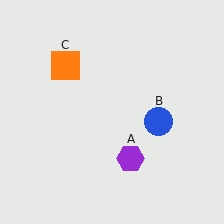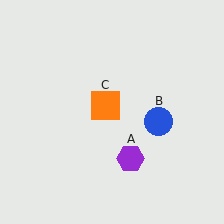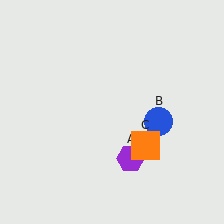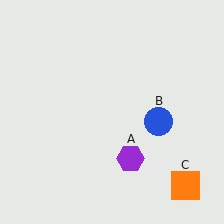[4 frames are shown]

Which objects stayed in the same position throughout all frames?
Purple hexagon (object A) and blue circle (object B) remained stationary.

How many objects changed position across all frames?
1 object changed position: orange square (object C).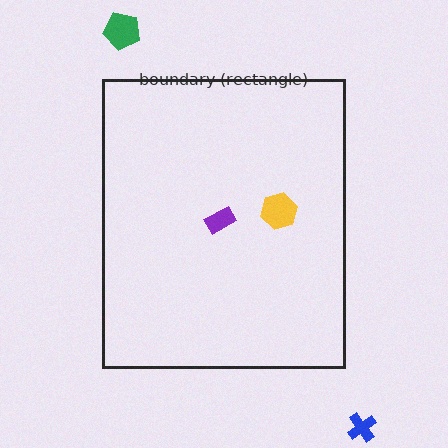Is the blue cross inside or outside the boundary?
Outside.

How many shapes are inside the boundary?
2 inside, 2 outside.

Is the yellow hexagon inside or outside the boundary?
Inside.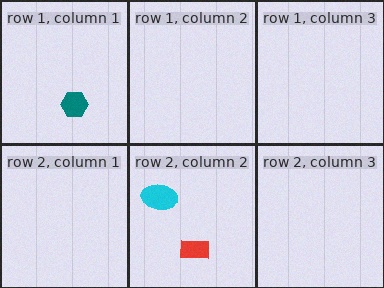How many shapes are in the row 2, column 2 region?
2.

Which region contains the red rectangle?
The row 2, column 2 region.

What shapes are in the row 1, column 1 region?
The teal hexagon.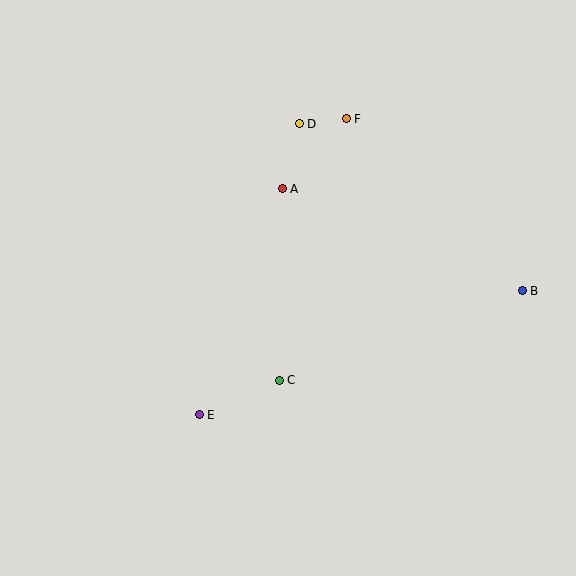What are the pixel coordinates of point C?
Point C is at (279, 380).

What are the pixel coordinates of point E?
Point E is at (199, 415).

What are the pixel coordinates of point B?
Point B is at (522, 291).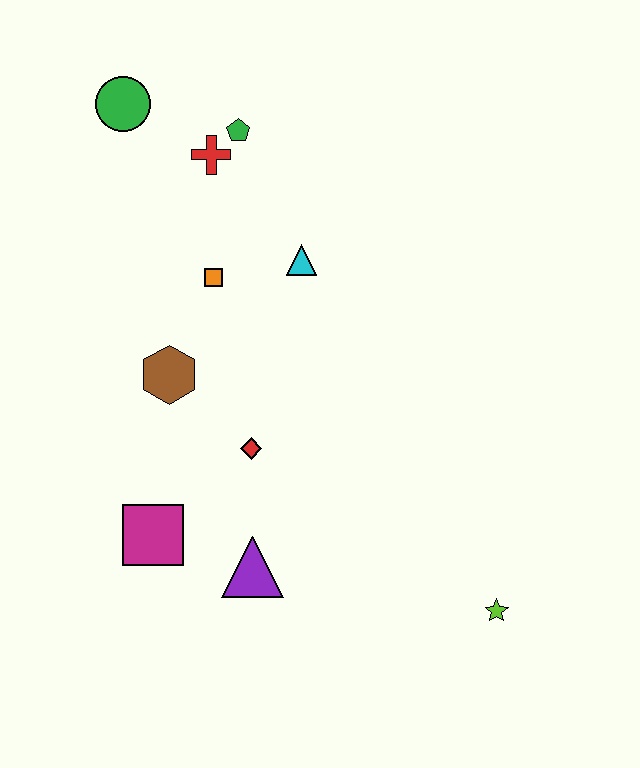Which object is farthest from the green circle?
The lime star is farthest from the green circle.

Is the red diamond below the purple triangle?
No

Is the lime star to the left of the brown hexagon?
No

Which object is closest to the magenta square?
The purple triangle is closest to the magenta square.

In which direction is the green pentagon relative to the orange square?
The green pentagon is above the orange square.